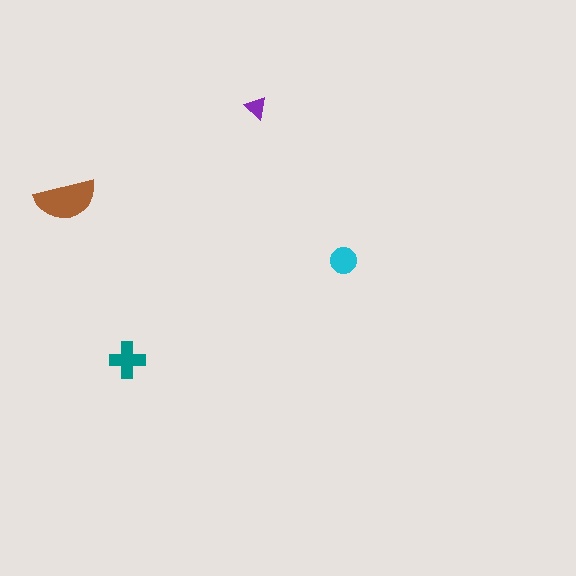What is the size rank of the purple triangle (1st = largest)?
4th.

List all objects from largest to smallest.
The brown semicircle, the teal cross, the cyan circle, the purple triangle.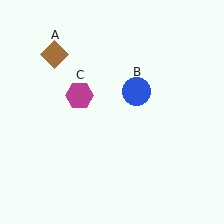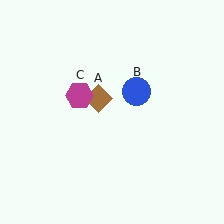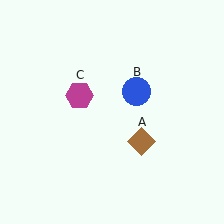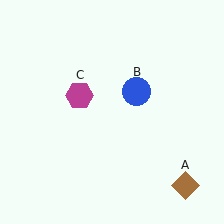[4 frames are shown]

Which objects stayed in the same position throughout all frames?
Blue circle (object B) and magenta hexagon (object C) remained stationary.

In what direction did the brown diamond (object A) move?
The brown diamond (object A) moved down and to the right.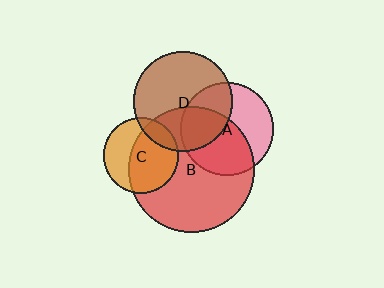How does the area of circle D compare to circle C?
Approximately 1.7 times.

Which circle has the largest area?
Circle B (red).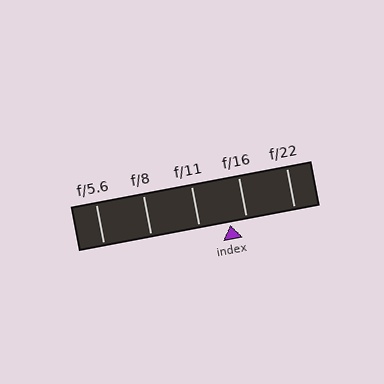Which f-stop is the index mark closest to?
The index mark is closest to f/16.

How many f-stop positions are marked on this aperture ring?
There are 5 f-stop positions marked.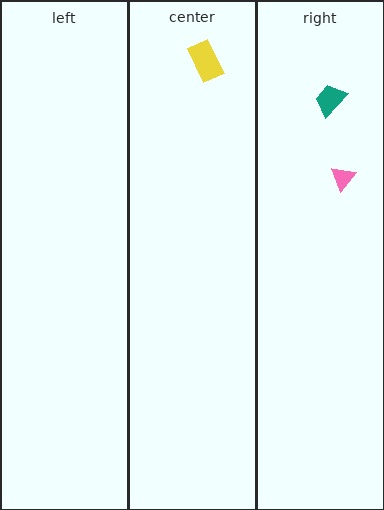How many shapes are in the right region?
2.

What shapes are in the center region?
The yellow rectangle.